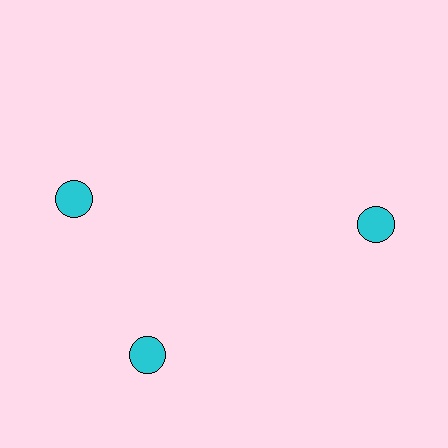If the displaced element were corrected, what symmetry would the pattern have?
It would have 3-fold rotational symmetry — the pattern would map onto itself every 120 degrees.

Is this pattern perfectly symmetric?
No. The 3 cyan circles are arranged in a ring, but one element near the 11 o'clock position is rotated out of alignment along the ring, breaking the 3-fold rotational symmetry.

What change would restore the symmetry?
The symmetry would be restored by rotating it back into even spacing with its neighbors so that all 3 circles sit at equal angles and equal distance from the center.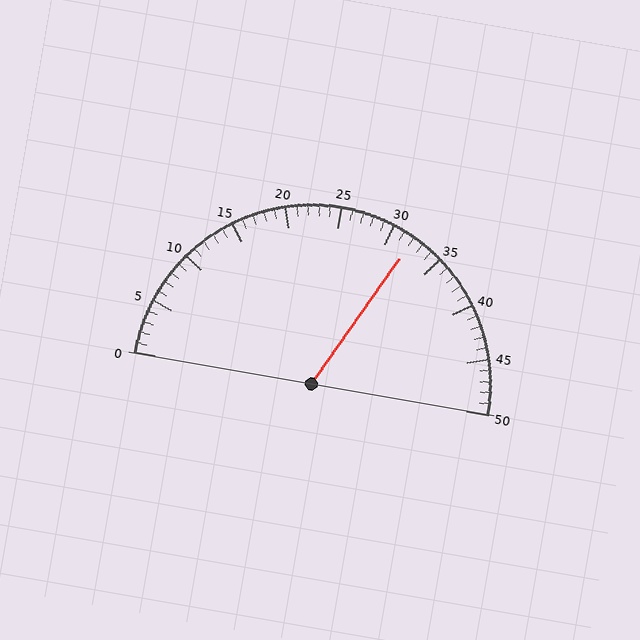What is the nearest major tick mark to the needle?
The nearest major tick mark is 30.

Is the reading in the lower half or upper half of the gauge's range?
The reading is in the upper half of the range (0 to 50).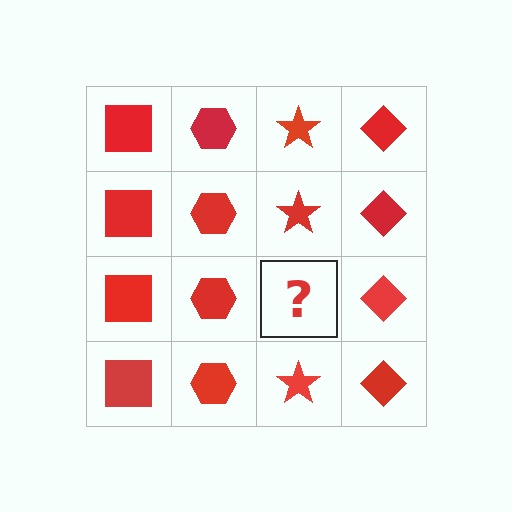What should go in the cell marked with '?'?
The missing cell should contain a red star.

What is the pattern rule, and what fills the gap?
The rule is that each column has a consistent shape. The gap should be filled with a red star.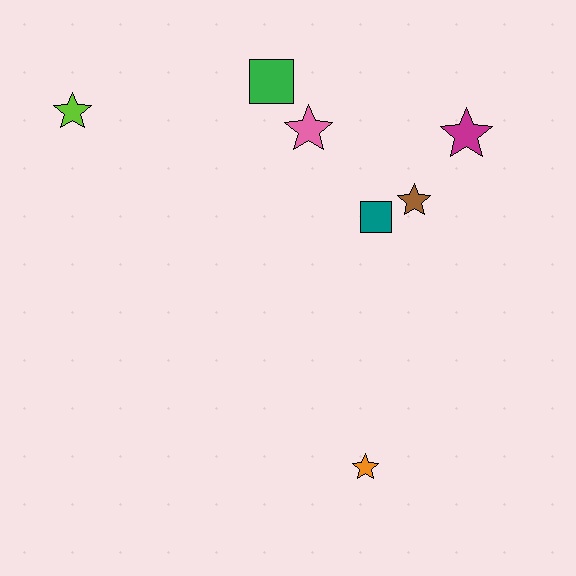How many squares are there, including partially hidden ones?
There are 2 squares.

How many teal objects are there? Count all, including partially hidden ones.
There is 1 teal object.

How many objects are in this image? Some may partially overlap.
There are 7 objects.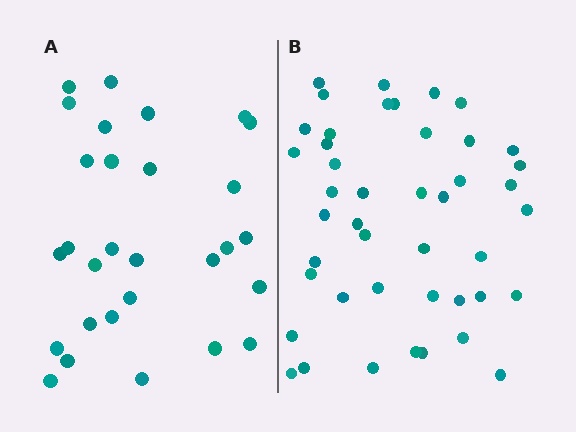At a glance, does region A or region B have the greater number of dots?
Region B (the right region) has more dots.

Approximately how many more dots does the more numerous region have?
Region B has approximately 15 more dots than region A.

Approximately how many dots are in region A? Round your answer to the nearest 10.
About 30 dots. (The exact count is 29, which rounds to 30.)